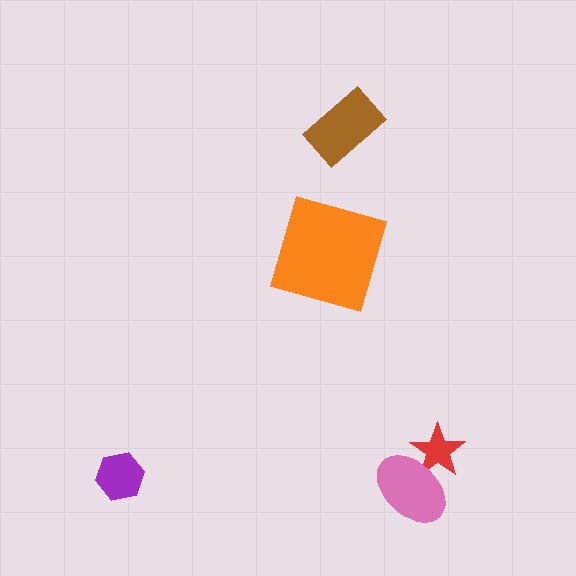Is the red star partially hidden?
Yes, it is partially covered by another shape.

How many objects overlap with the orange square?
0 objects overlap with the orange square.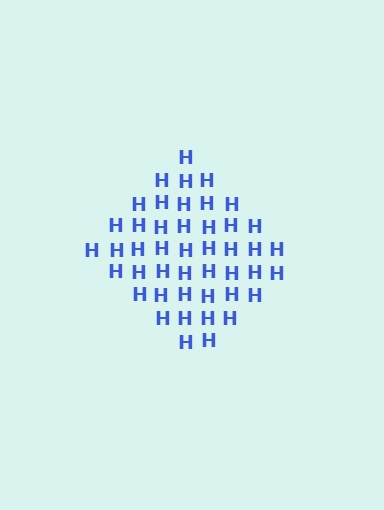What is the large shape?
The large shape is a diamond.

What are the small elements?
The small elements are letter H's.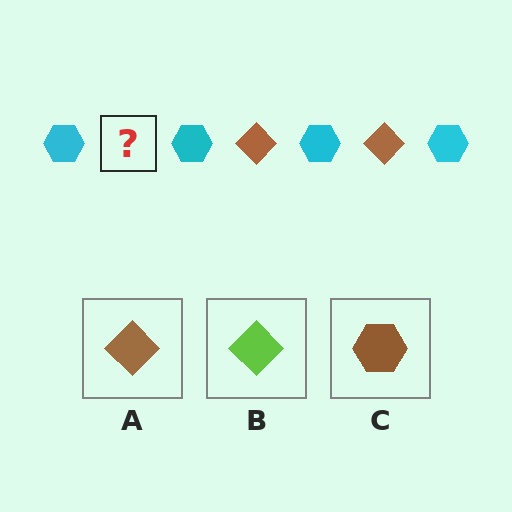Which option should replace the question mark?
Option A.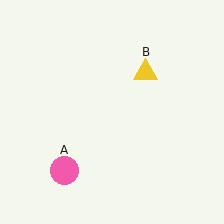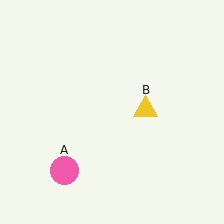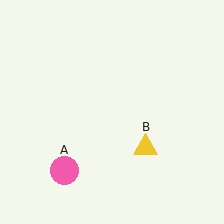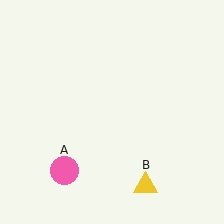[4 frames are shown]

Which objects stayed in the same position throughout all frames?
Pink circle (object A) remained stationary.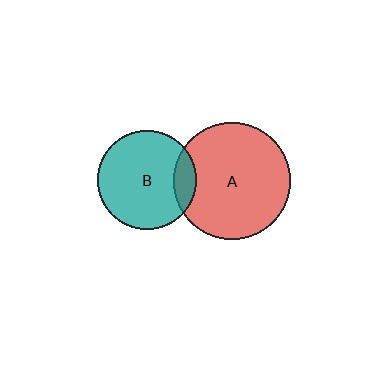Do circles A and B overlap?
Yes.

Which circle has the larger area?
Circle A (red).